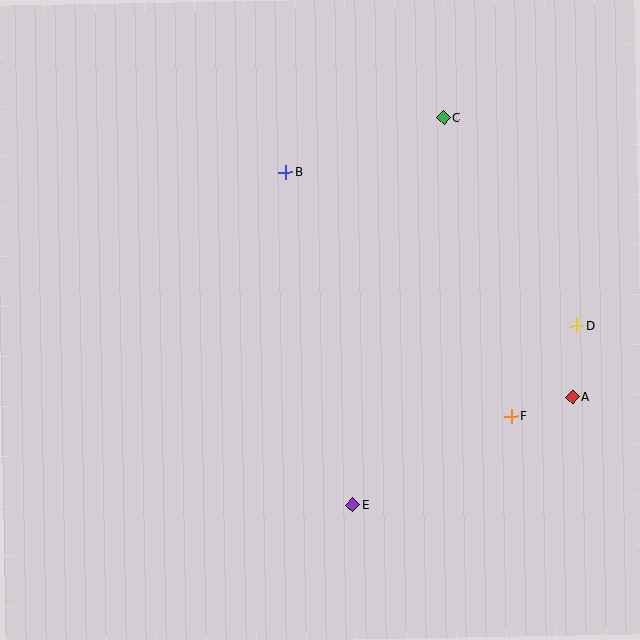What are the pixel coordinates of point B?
Point B is at (286, 172).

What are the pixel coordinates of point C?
Point C is at (444, 117).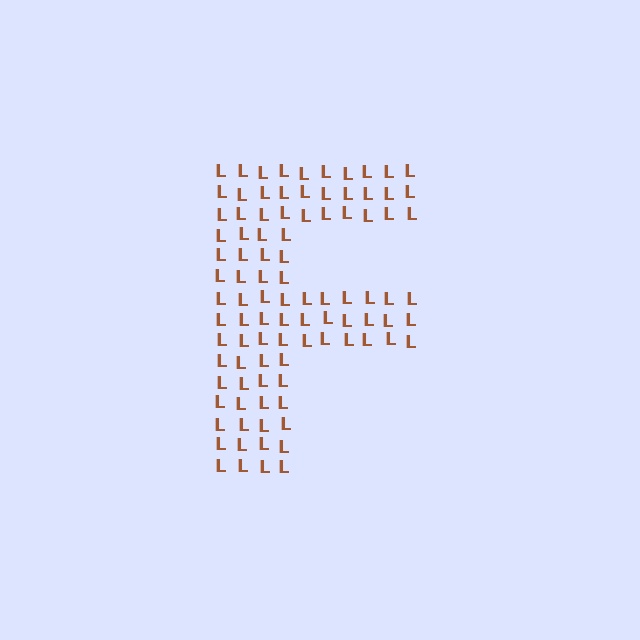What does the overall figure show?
The overall figure shows the letter F.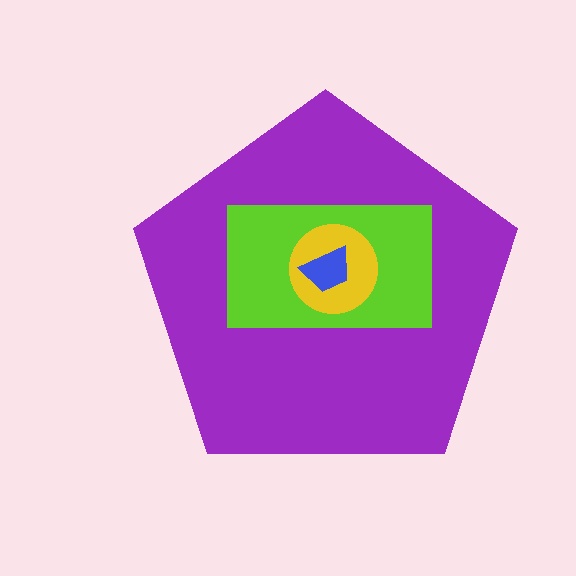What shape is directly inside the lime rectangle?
The yellow circle.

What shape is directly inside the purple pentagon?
The lime rectangle.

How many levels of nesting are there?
4.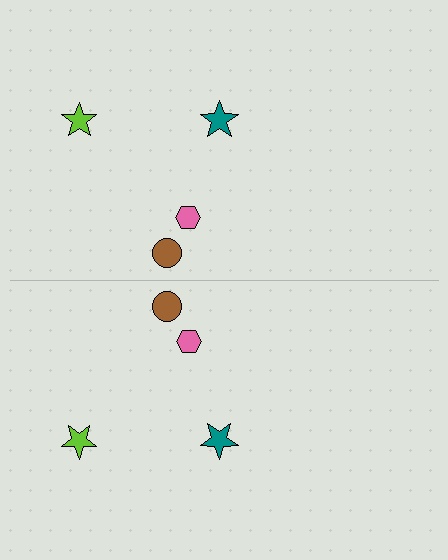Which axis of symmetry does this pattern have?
The pattern has a horizontal axis of symmetry running through the center of the image.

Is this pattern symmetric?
Yes, this pattern has bilateral (reflection) symmetry.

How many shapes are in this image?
There are 8 shapes in this image.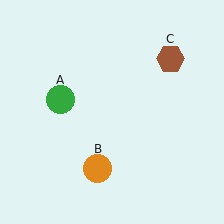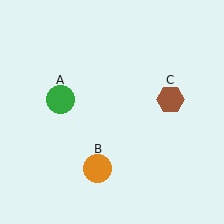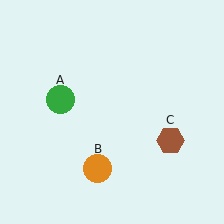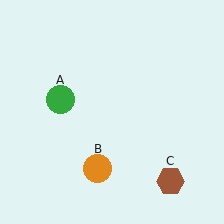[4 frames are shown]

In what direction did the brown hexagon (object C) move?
The brown hexagon (object C) moved down.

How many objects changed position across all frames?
1 object changed position: brown hexagon (object C).